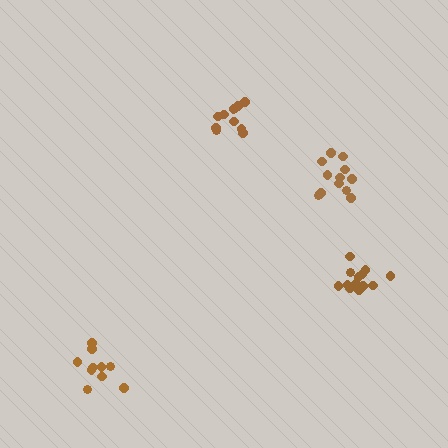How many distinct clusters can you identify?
There are 4 distinct clusters.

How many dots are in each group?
Group 1: 10 dots, Group 2: 12 dots, Group 3: 11 dots, Group 4: 14 dots (47 total).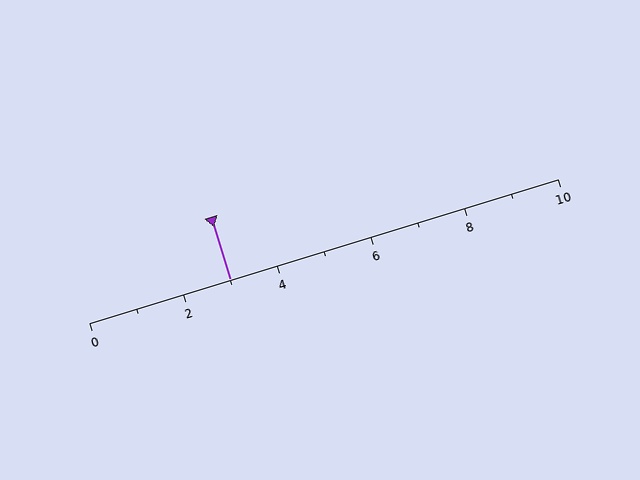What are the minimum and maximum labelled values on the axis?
The axis runs from 0 to 10.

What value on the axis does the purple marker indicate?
The marker indicates approximately 3.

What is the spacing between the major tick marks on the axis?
The major ticks are spaced 2 apart.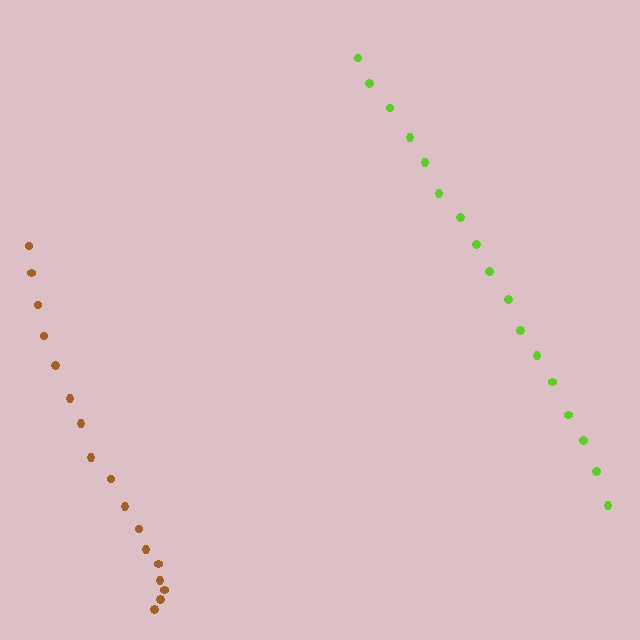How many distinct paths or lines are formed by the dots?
There are 2 distinct paths.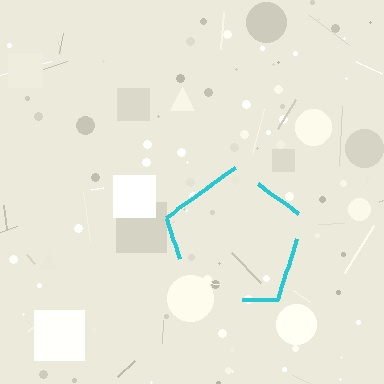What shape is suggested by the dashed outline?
The dashed outline suggests a pentagon.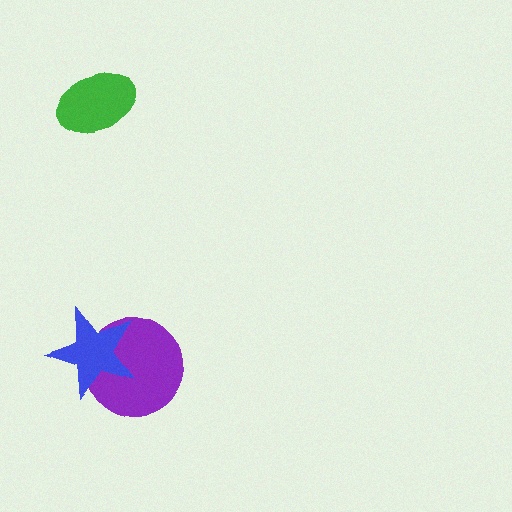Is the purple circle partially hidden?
Yes, it is partially covered by another shape.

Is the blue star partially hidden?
No, no other shape covers it.